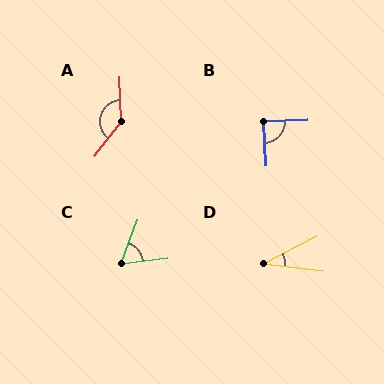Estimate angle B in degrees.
Approximately 90 degrees.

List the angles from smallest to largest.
D (34°), C (63°), B (90°), A (141°).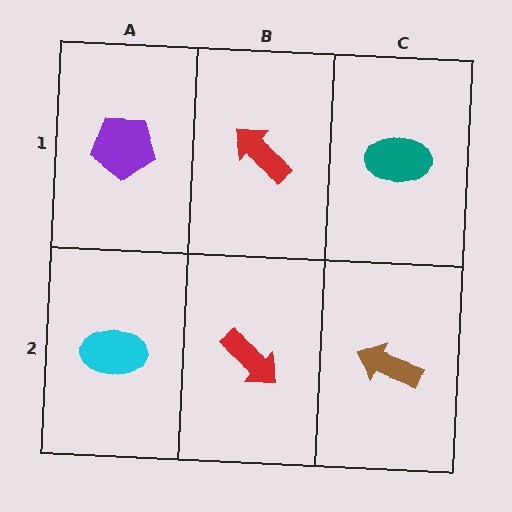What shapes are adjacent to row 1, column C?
A brown arrow (row 2, column C), a red arrow (row 1, column B).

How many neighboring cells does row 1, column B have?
3.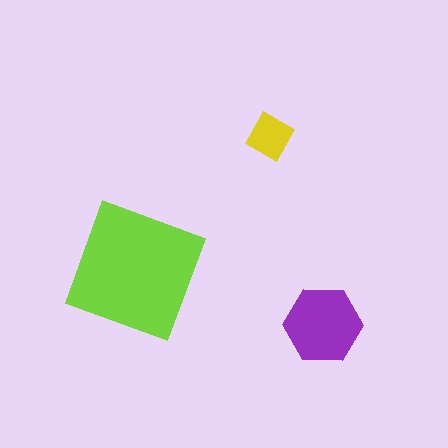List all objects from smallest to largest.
The yellow diamond, the purple hexagon, the lime square.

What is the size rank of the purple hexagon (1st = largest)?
2nd.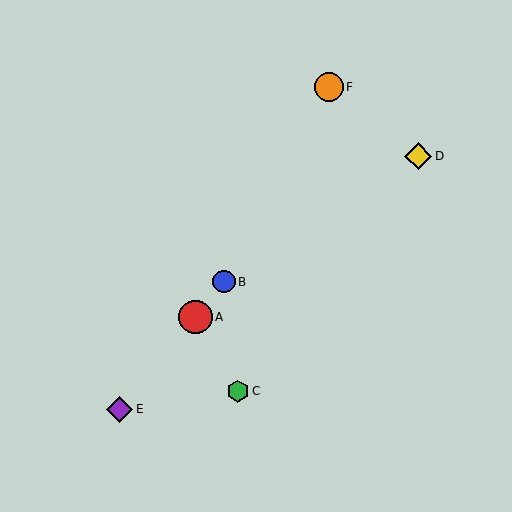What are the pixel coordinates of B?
Object B is at (224, 282).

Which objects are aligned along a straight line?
Objects A, B, E are aligned along a straight line.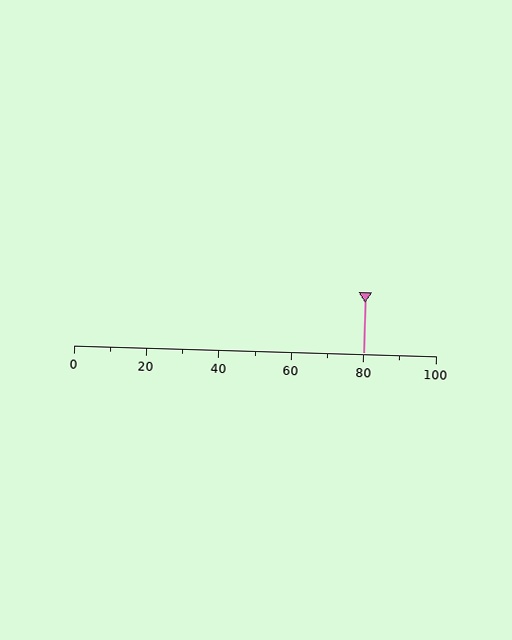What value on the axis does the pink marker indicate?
The marker indicates approximately 80.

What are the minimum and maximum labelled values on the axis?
The axis runs from 0 to 100.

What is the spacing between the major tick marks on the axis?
The major ticks are spaced 20 apart.